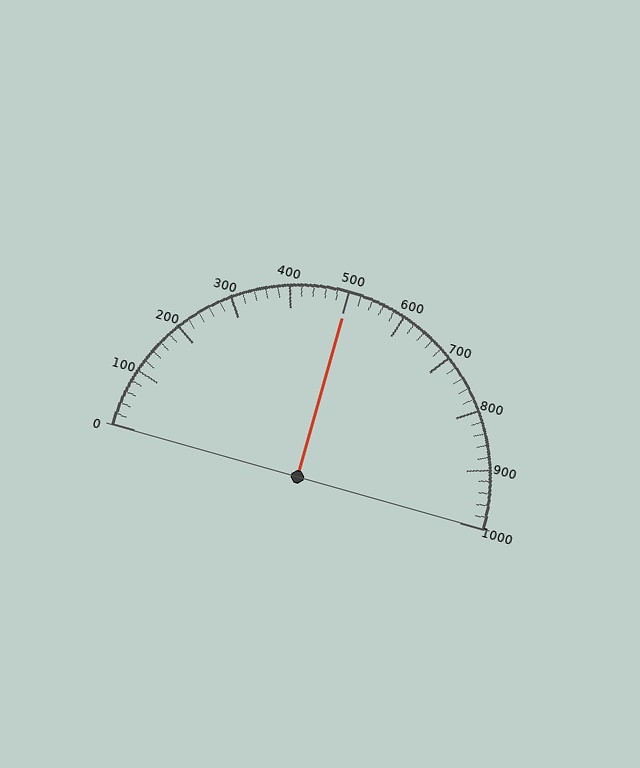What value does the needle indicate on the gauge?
The needle indicates approximately 500.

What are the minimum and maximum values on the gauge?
The gauge ranges from 0 to 1000.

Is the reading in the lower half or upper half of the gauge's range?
The reading is in the upper half of the range (0 to 1000).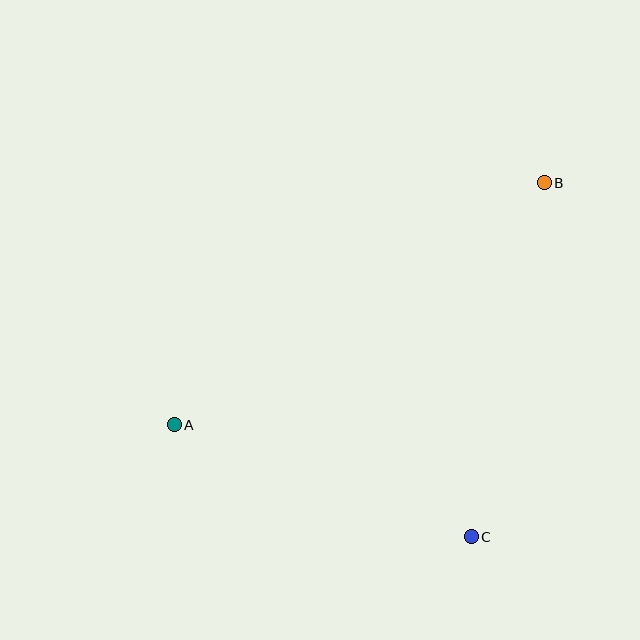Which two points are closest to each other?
Points A and C are closest to each other.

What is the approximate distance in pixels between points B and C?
The distance between B and C is approximately 362 pixels.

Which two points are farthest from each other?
Points A and B are farthest from each other.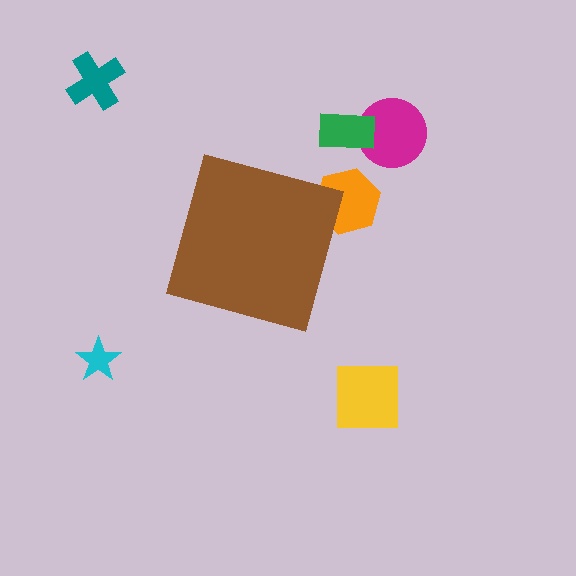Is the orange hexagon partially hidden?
Yes, the orange hexagon is partially hidden behind the brown diamond.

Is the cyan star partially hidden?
No, the cyan star is fully visible.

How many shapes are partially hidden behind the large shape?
1 shape is partially hidden.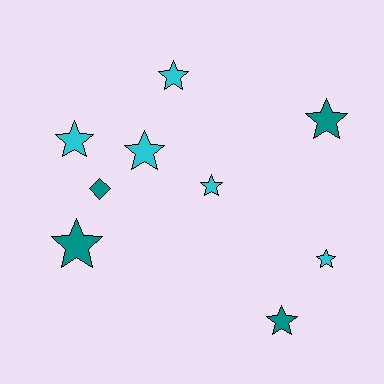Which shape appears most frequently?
Star, with 8 objects.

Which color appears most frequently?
Cyan, with 5 objects.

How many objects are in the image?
There are 9 objects.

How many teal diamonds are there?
There is 1 teal diamond.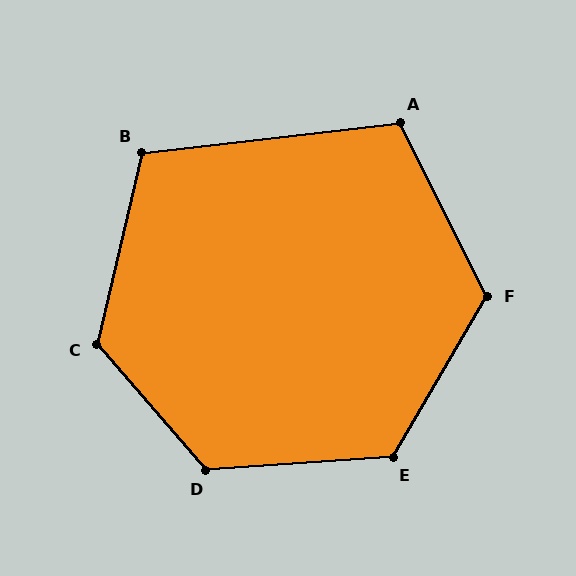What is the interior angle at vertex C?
Approximately 126 degrees (obtuse).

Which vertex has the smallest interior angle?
B, at approximately 110 degrees.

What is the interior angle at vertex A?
Approximately 110 degrees (obtuse).